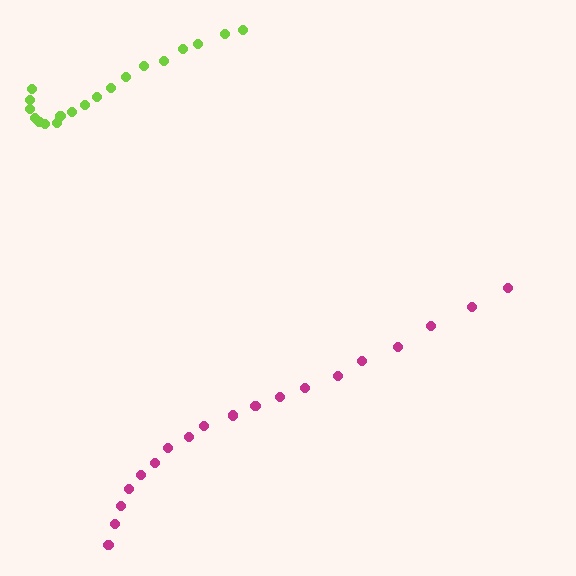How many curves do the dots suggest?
There are 2 distinct paths.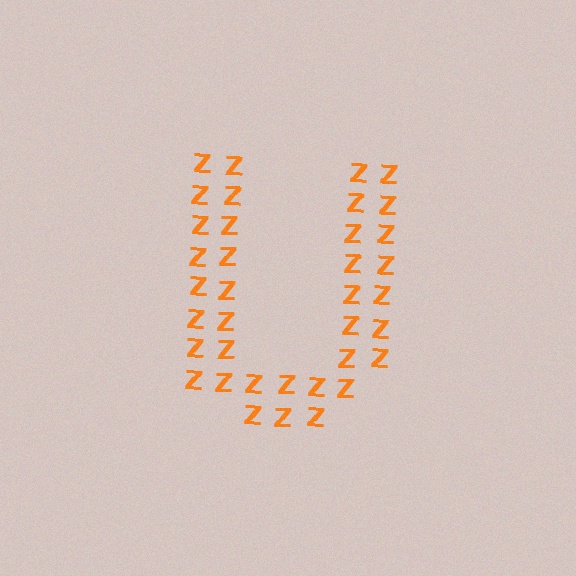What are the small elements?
The small elements are letter Z's.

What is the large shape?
The large shape is the letter U.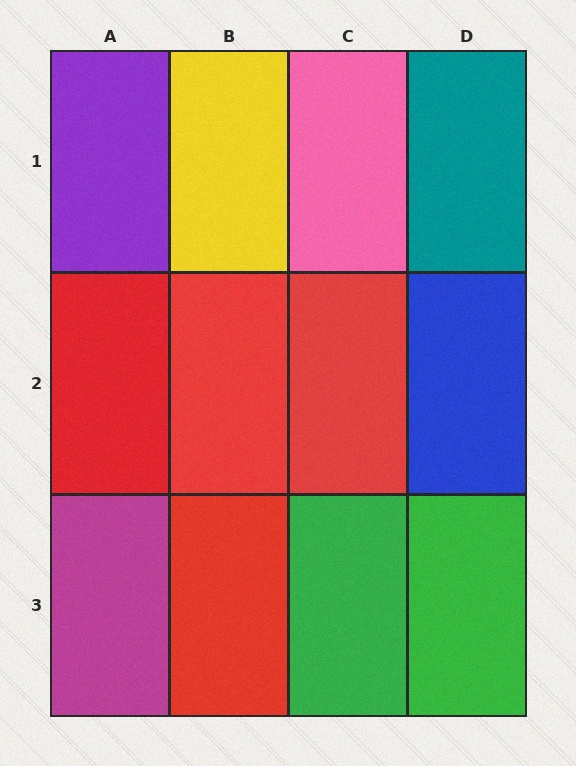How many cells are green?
2 cells are green.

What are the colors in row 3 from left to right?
Magenta, red, green, green.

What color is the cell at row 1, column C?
Pink.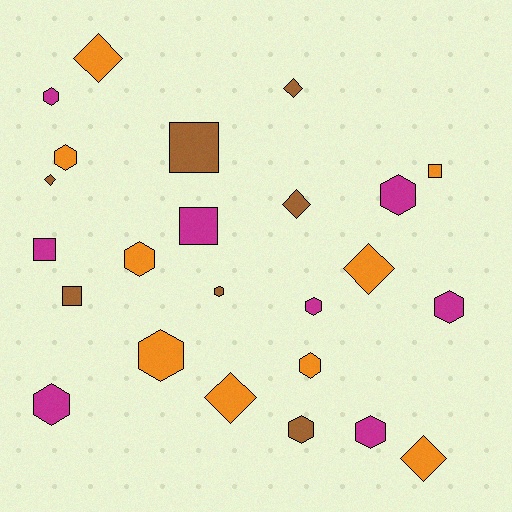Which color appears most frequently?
Orange, with 9 objects.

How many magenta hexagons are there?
There are 6 magenta hexagons.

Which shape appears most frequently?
Hexagon, with 12 objects.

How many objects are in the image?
There are 24 objects.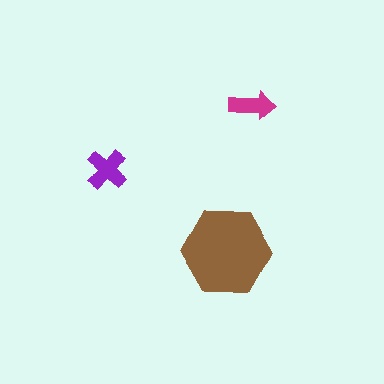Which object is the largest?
The brown hexagon.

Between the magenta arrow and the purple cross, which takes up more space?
The purple cross.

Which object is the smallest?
The magenta arrow.